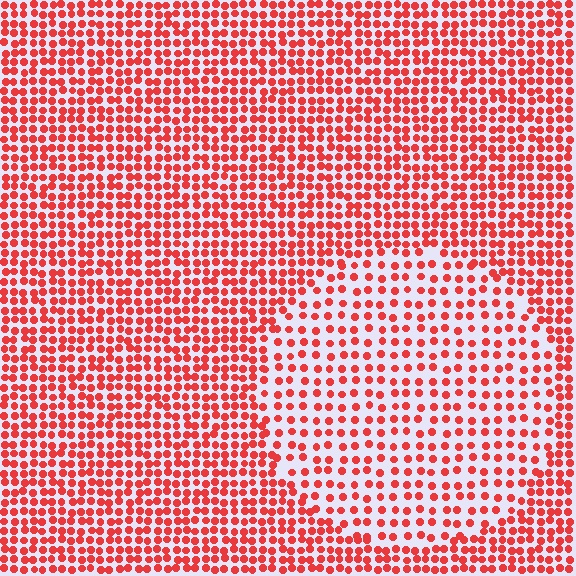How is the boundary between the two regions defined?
The boundary is defined by a change in element density (approximately 1.8x ratio). All elements are the same color, size, and shape.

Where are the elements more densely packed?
The elements are more densely packed outside the circle boundary.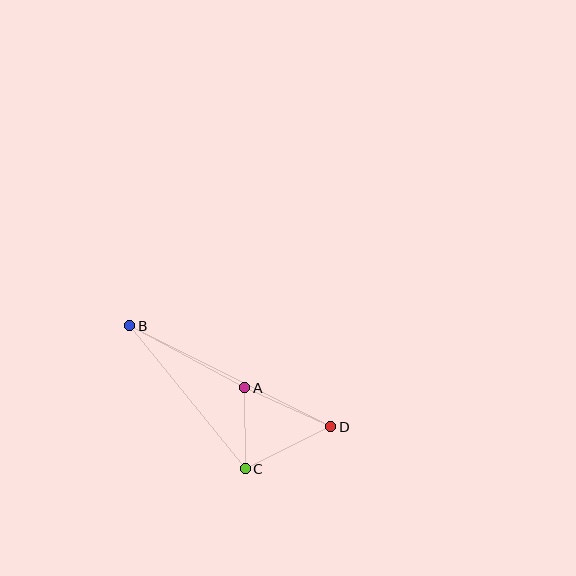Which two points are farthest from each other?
Points B and D are farthest from each other.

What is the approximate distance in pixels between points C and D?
The distance between C and D is approximately 95 pixels.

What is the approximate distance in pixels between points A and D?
The distance between A and D is approximately 94 pixels.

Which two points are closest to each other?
Points A and C are closest to each other.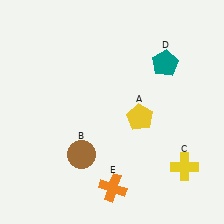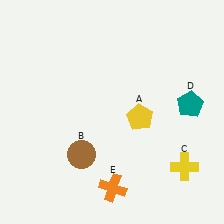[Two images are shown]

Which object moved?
The teal pentagon (D) moved down.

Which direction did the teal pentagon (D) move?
The teal pentagon (D) moved down.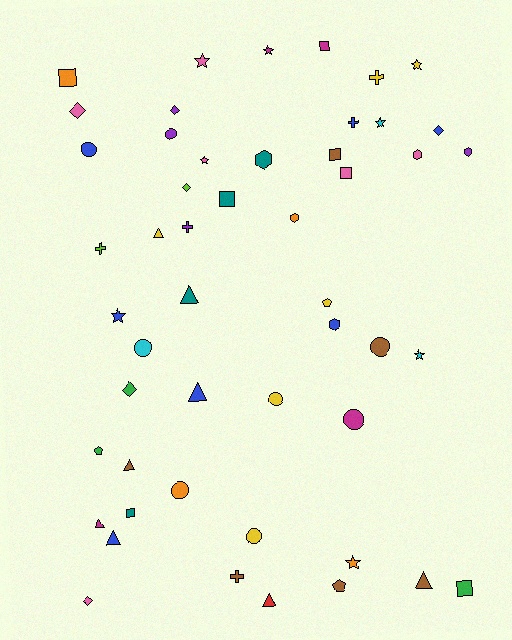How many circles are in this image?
There are 8 circles.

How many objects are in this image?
There are 50 objects.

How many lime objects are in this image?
There are 2 lime objects.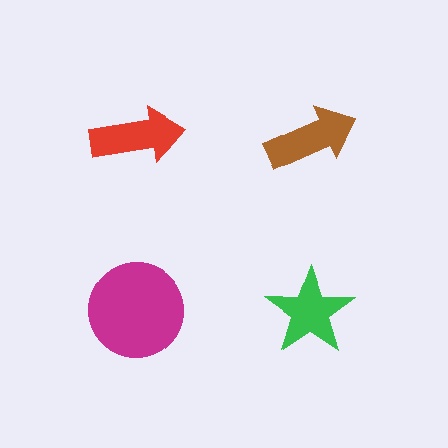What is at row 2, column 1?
A magenta circle.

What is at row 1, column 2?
A brown arrow.